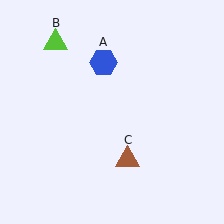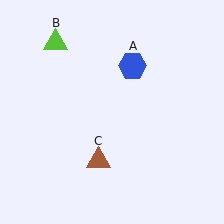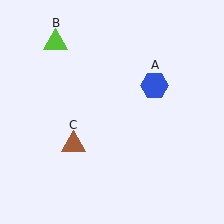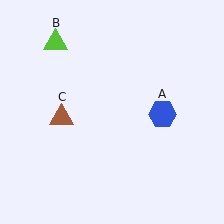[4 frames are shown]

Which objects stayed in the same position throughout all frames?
Lime triangle (object B) remained stationary.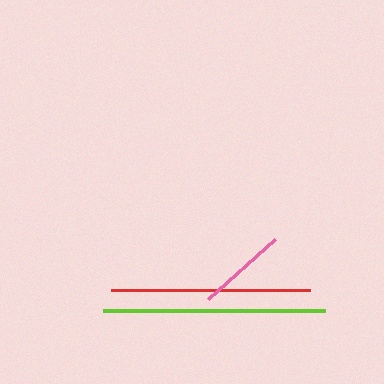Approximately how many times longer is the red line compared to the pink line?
The red line is approximately 2.2 times the length of the pink line.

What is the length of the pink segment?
The pink segment is approximately 90 pixels long.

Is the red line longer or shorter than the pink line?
The red line is longer than the pink line.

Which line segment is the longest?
The lime line is the longest at approximately 222 pixels.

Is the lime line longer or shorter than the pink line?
The lime line is longer than the pink line.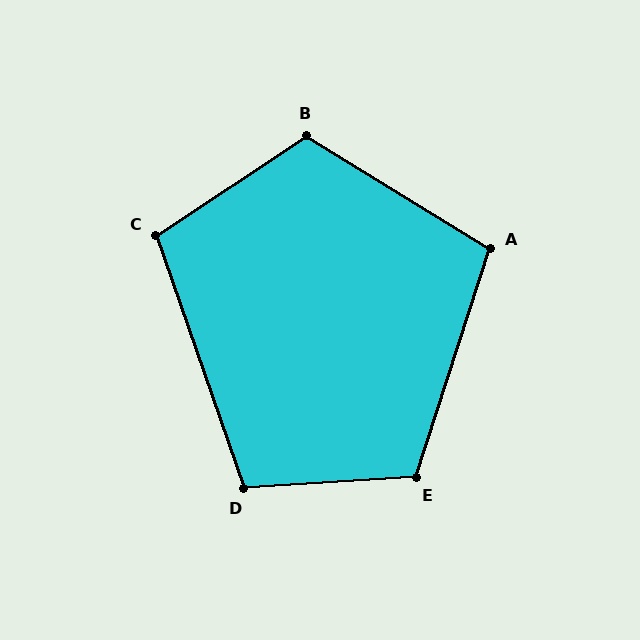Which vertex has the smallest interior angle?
A, at approximately 104 degrees.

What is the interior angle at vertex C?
Approximately 104 degrees (obtuse).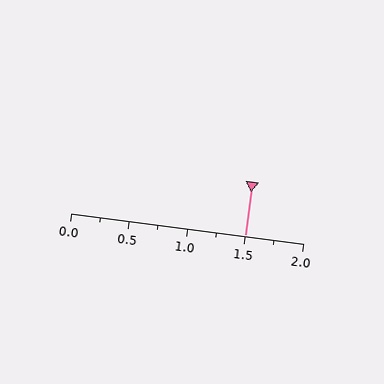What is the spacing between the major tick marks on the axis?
The major ticks are spaced 0.5 apart.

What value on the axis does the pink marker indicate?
The marker indicates approximately 1.5.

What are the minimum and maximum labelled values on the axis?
The axis runs from 0.0 to 2.0.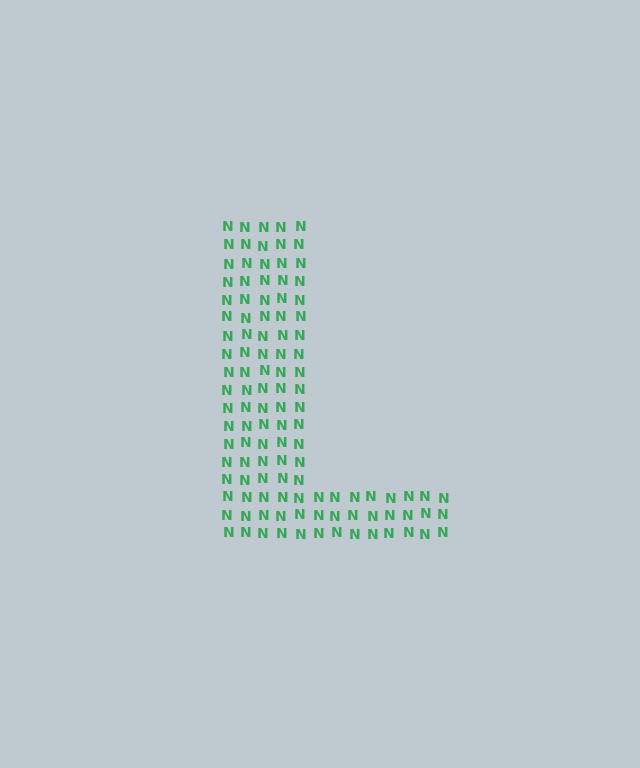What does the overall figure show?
The overall figure shows the letter L.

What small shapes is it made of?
It is made of small letter N's.